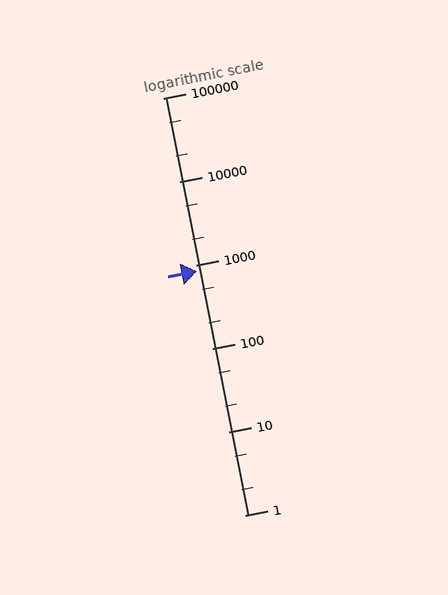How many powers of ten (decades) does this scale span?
The scale spans 5 decades, from 1 to 100000.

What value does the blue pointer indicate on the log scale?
The pointer indicates approximately 840.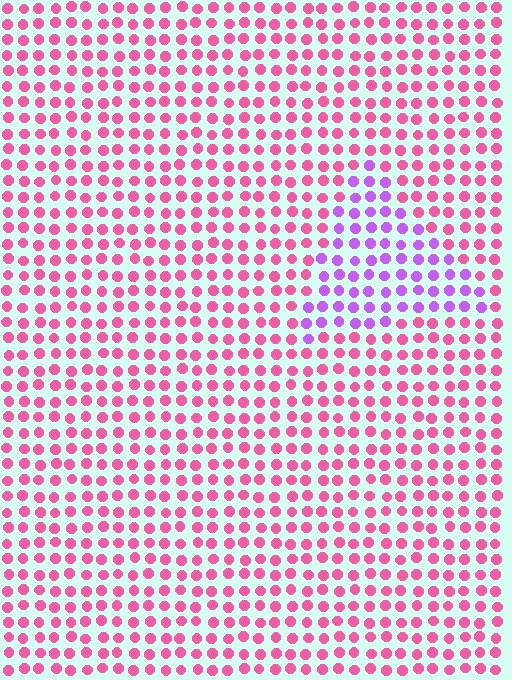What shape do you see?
I see a triangle.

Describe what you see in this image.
The image is filled with small pink elements in a uniform arrangement. A triangle-shaped region is visible where the elements are tinted to a slightly different hue, forming a subtle color boundary.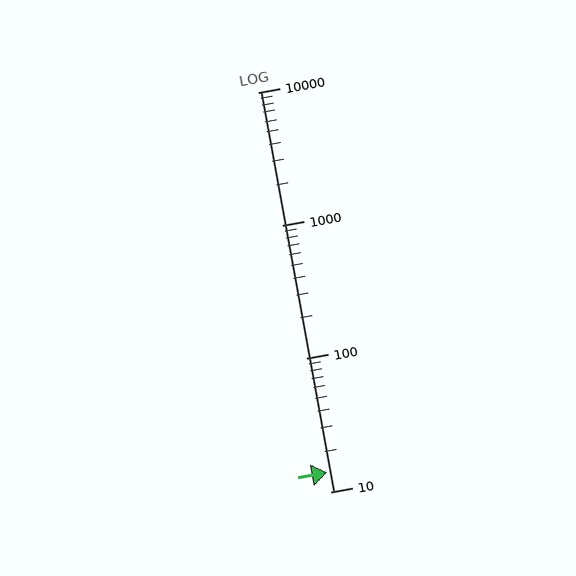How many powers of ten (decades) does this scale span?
The scale spans 3 decades, from 10 to 10000.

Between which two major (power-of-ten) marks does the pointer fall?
The pointer is between 10 and 100.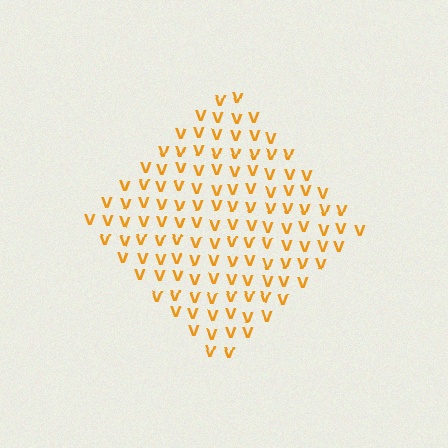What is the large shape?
The large shape is a diamond.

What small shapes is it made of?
It is made of small letter V's.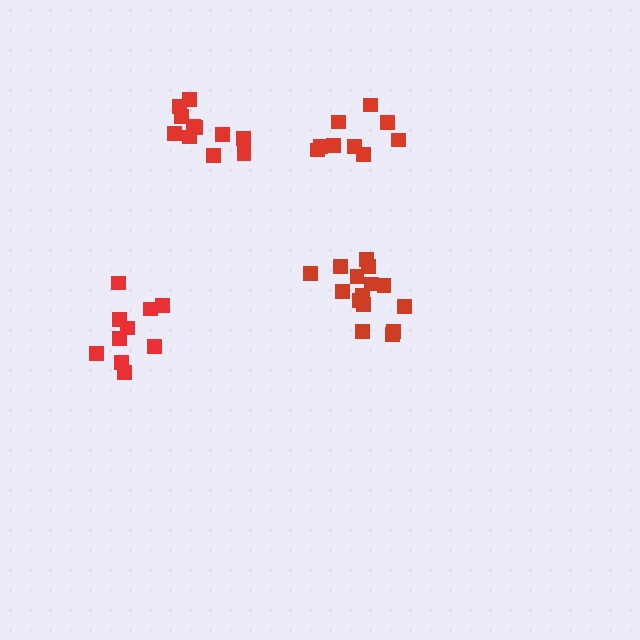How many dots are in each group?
Group 1: 10 dots, Group 2: 15 dots, Group 3: 9 dots, Group 4: 11 dots (45 total).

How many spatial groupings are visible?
There are 4 spatial groupings.